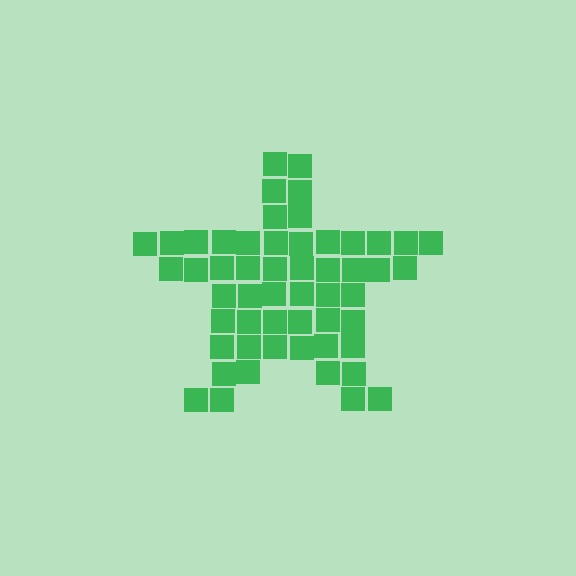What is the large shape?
The large shape is a star.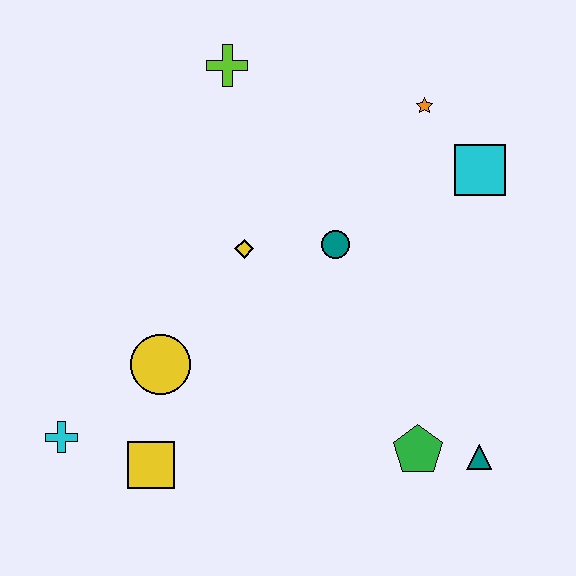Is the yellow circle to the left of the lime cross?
Yes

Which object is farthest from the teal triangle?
The lime cross is farthest from the teal triangle.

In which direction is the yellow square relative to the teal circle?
The yellow square is below the teal circle.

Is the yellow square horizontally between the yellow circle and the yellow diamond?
No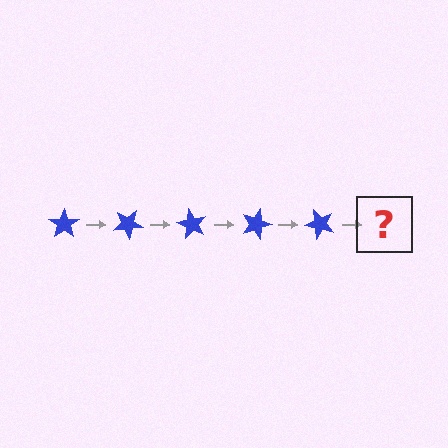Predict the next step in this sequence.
The next step is a blue star rotated 150 degrees.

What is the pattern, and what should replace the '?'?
The pattern is that the star rotates 30 degrees each step. The '?' should be a blue star rotated 150 degrees.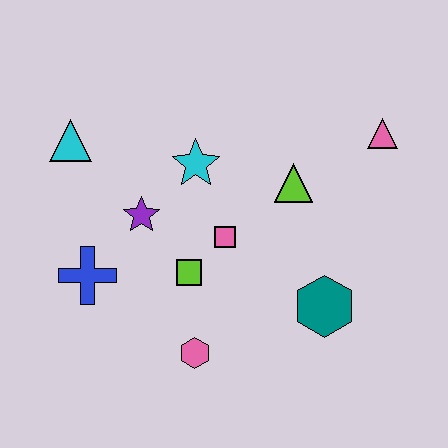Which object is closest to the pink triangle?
The lime triangle is closest to the pink triangle.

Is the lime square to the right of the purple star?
Yes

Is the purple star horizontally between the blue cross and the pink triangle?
Yes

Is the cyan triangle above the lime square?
Yes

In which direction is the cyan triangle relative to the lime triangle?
The cyan triangle is to the left of the lime triangle.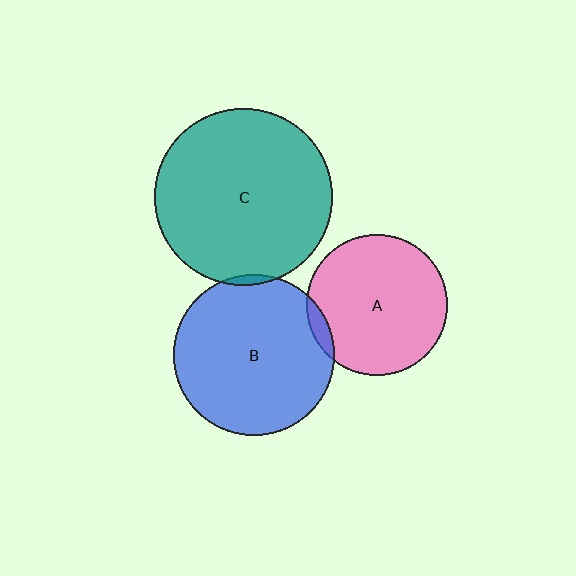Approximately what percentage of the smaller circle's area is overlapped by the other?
Approximately 5%.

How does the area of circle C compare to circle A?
Approximately 1.6 times.